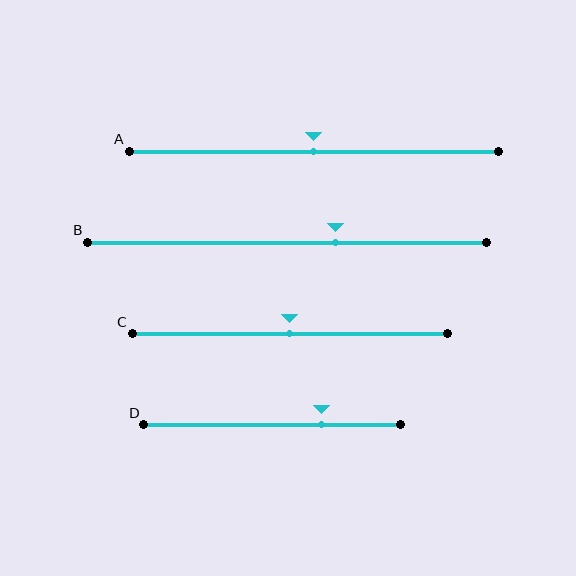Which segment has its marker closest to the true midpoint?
Segment A has its marker closest to the true midpoint.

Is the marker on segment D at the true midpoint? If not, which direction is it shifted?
No, the marker on segment D is shifted to the right by about 19% of the segment length.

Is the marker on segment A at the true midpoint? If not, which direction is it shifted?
Yes, the marker on segment A is at the true midpoint.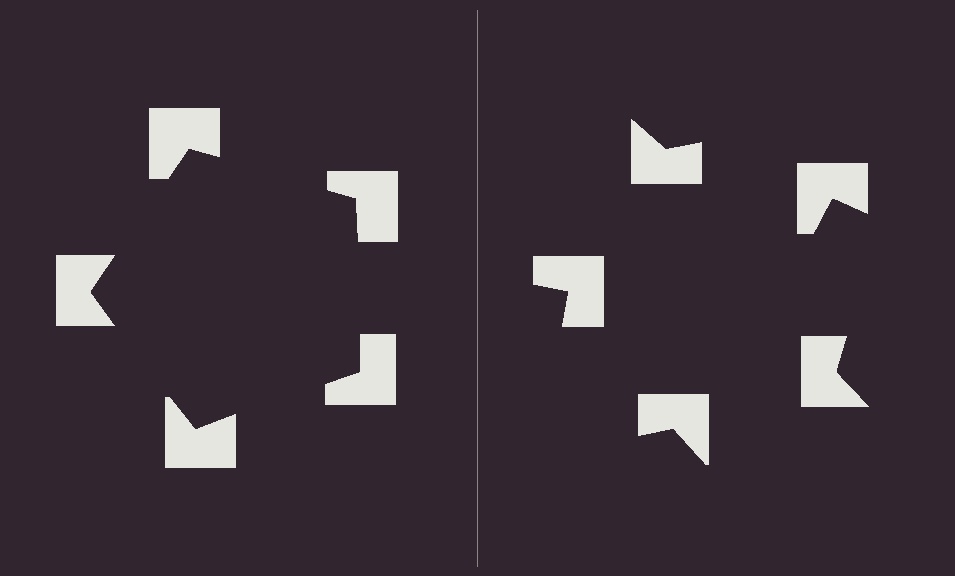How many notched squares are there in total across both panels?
10 — 5 on each side.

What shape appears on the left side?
An illusory pentagon.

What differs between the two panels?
The notched squares are positioned identically on both sides; only the wedge orientations differ. On the left they align to a pentagon; on the right they are misaligned.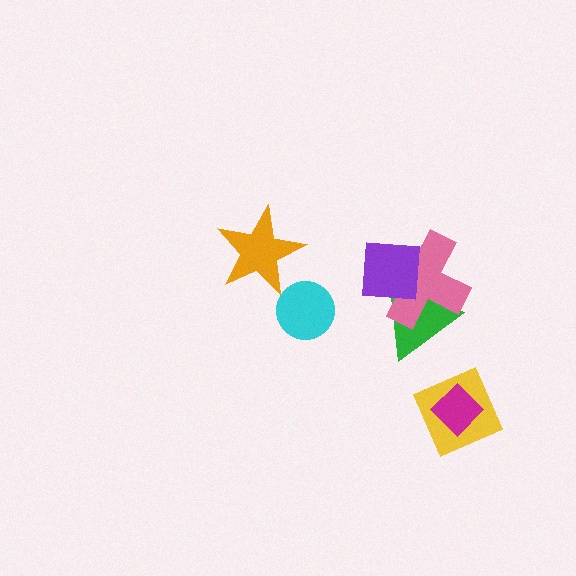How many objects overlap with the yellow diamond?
1 object overlaps with the yellow diamond.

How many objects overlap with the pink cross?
2 objects overlap with the pink cross.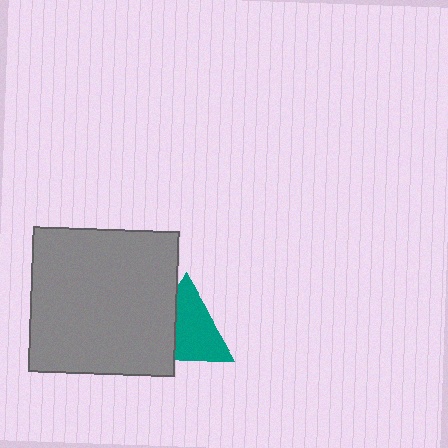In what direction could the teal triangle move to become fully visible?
The teal triangle could move right. That would shift it out from behind the gray square entirely.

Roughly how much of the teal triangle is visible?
Most of it is visible (roughly 66%).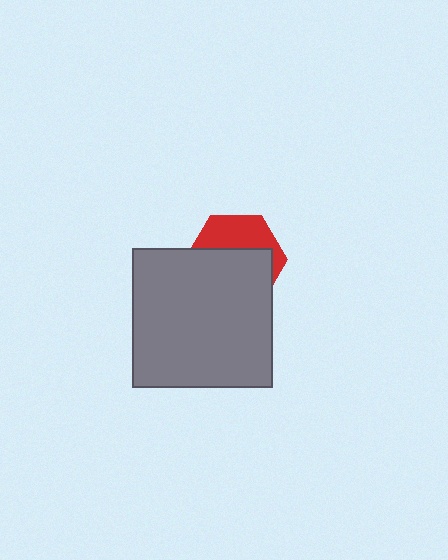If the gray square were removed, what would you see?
You would see the complete red hexagon.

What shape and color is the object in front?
The object in front is a gray square.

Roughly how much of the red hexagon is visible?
A small part of it is visible (roughly 37%).